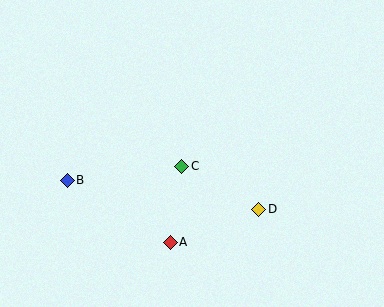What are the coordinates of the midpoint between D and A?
The midpoint between D and A is at (214, 226).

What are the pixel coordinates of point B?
Point B is at (67, 180).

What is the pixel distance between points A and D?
The distance between A and D is 94 pixels.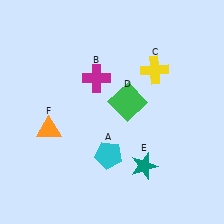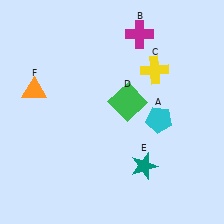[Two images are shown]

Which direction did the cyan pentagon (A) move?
The cyan pentagon (A) moved right.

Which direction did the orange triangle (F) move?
The orange triangle (F) moved up.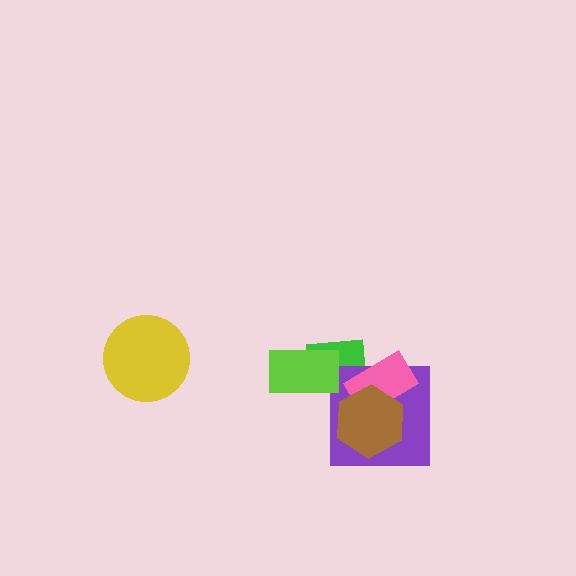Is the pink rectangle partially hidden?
Yes, it is partially covered by another shape.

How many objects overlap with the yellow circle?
0 objects overlap with the yellow circle.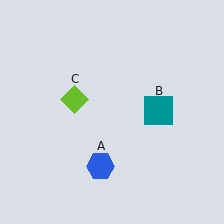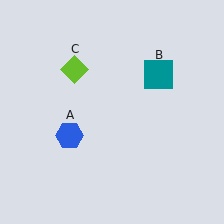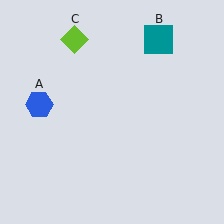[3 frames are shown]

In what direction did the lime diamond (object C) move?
The lime diamond (object C) moved up.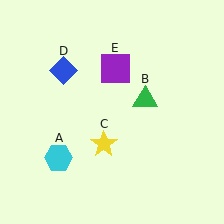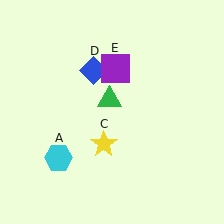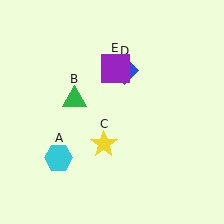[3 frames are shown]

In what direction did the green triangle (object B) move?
The green triangle (object B) moved left.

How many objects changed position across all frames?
2 objects changed position: green triangle (object B), blue diamond (object D).